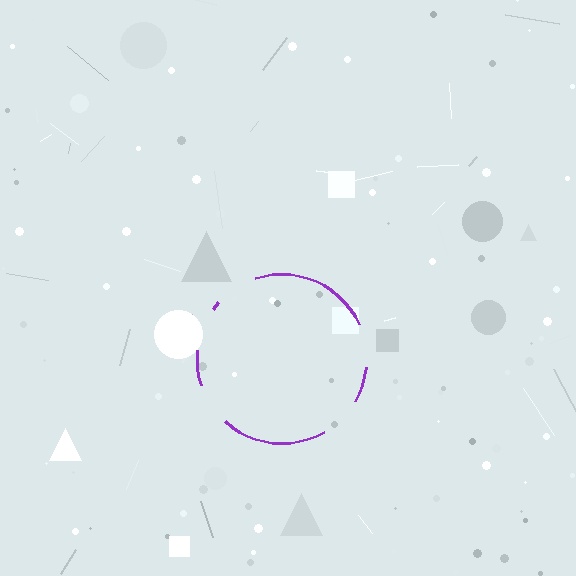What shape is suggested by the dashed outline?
The dashed outline suggests a circle.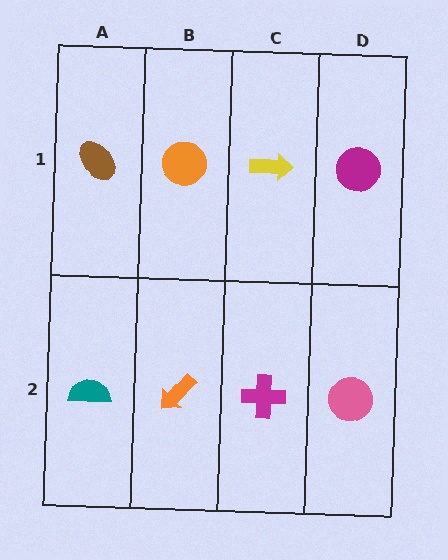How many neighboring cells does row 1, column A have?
2.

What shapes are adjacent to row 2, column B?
An orange circle (row 1, column B), a teal semicircle (row 2, column A), a magenta cross (row 2, column C).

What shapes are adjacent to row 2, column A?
A brown ellipse (row 1, column A), an orange arrow (row 2, column B).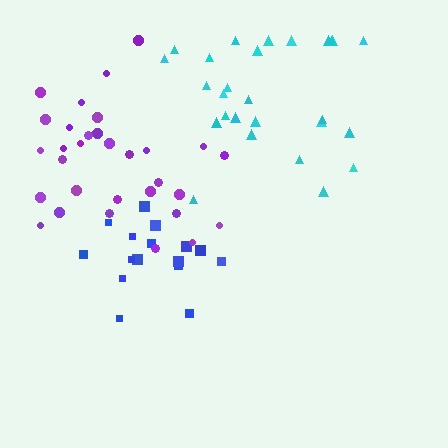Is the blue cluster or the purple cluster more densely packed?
Blue.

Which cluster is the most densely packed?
Blue.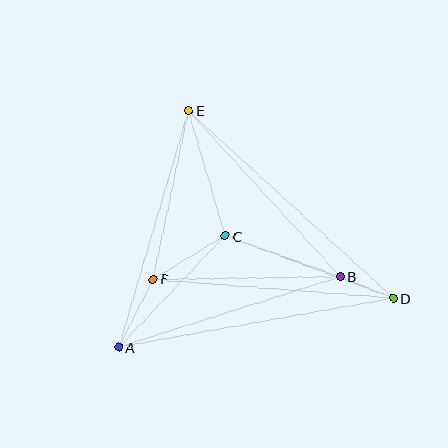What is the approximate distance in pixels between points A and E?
The distance between A and E is approximately 247 pixels.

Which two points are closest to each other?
Points B and D are closest to each other.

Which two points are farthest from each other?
Points A and D are farthest from each other.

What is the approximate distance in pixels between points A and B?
The distance between A and B is approximately 232 pixels.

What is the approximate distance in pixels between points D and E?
The distance between D and E is approximately 278 pixels.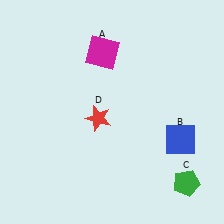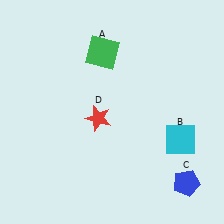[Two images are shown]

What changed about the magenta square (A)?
In Image 1, A is magenta. In Image 2, it changed to green.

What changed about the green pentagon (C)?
In Image 1, C is green. In Image 2, it changed to blue.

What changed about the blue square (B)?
In Image 1, B is blue. In Image 2, it changed to cyan.